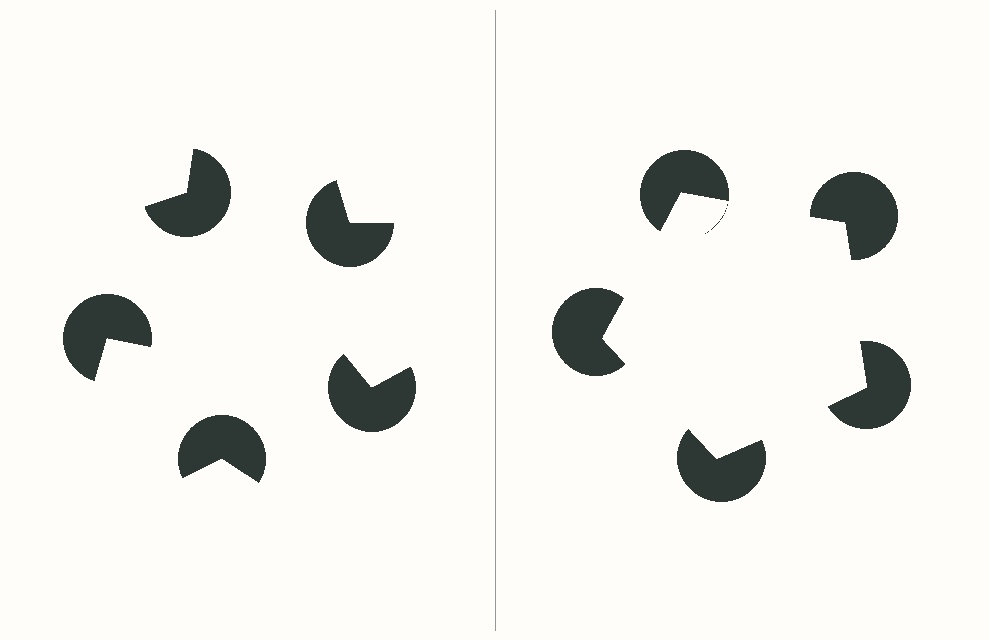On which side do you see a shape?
An illusory pentagon appears on the right side. On the left side the wedge cuts are rotated, so no coherent shape forms.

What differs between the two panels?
The pac-man discs are positioned identically on both sides; only the wedge orientations differ. On the right they align to a pentagon; on the left they are misaligned.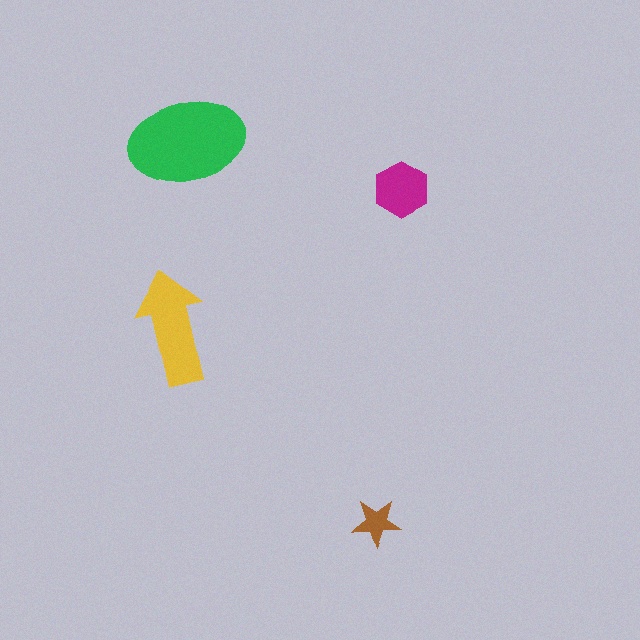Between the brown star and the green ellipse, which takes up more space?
The green ellipse.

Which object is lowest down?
The brown star is bottommost.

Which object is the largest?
The green ellipse.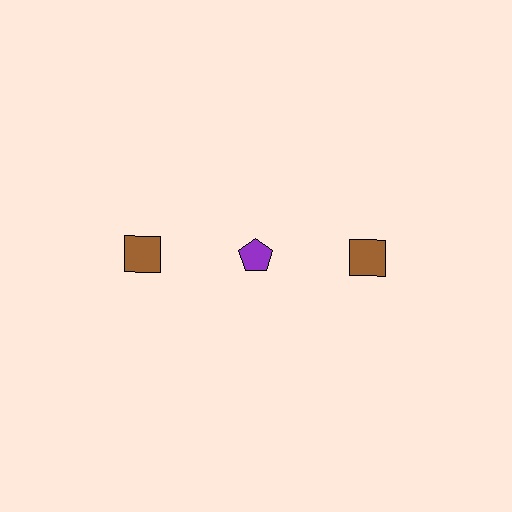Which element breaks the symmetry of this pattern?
The purple pentagon in the top row, second from left column breaks the symmetry. All other shapes are brown squares.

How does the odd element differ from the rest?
It differs in both color (purple instead of brown) and shape (pentagon instead of square).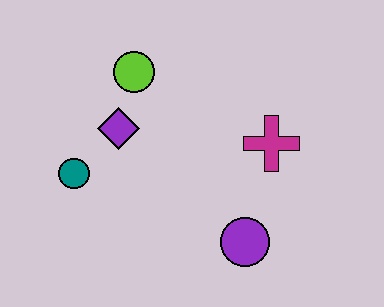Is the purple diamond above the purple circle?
Yes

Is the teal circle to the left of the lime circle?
Yes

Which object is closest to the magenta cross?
The purple circle is closest to the magenta cross.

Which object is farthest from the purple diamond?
The purple circle is farthest from the purple diamond.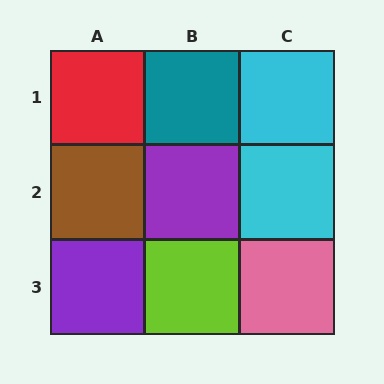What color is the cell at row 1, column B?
Teal.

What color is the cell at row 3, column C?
Pink.